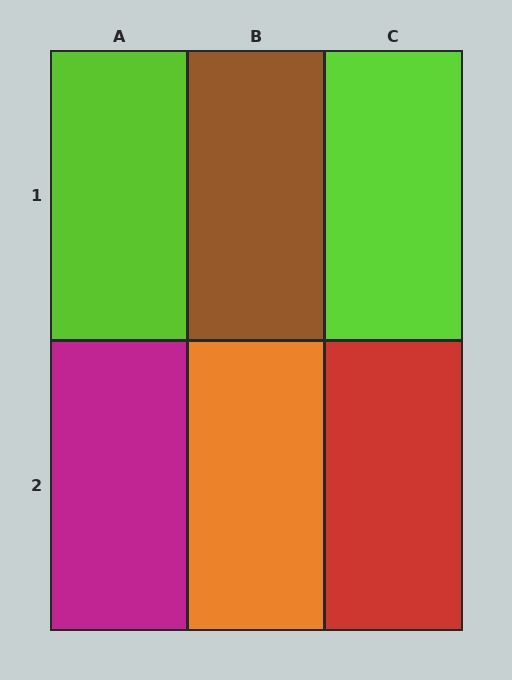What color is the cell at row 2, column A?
Magenta.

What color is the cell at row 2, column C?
Red.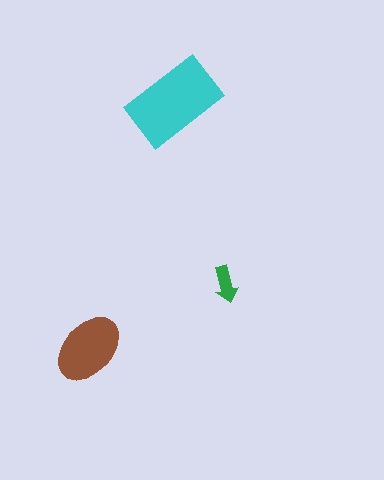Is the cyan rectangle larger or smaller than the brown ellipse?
Larger.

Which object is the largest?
The cyan rectangle.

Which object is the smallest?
The green arrow.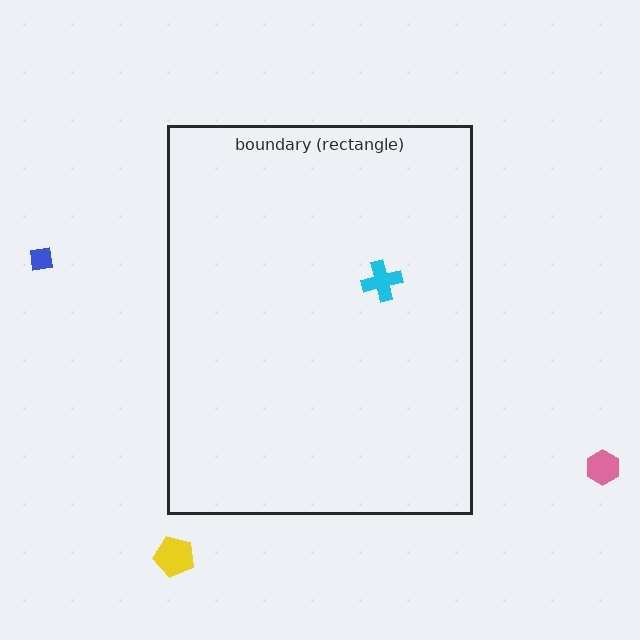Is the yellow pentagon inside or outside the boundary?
Outside.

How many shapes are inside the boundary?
1 inside, 3 outside.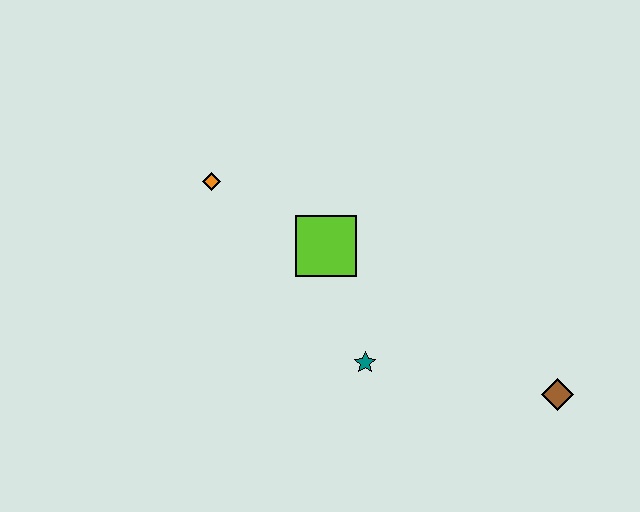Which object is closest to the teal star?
The lime square is closest to the teal star.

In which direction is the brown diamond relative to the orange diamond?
The brown diamond is to the right of the orange diamond.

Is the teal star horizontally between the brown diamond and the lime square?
Yes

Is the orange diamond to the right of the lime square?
No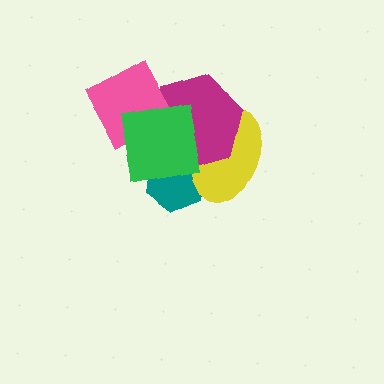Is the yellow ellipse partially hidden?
Yes, it is partially covered by another shape.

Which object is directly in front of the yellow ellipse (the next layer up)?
The magenta hexagon is directly in front of the yellow ellipse.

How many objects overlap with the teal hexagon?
3 objects overlap with the teal hexagon.